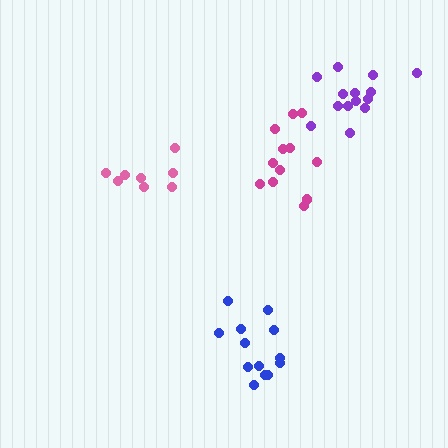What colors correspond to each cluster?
The clusters are colored: blue, magenta, purple, pink.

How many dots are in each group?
Group 1: 13 dots, Group 2: 12 dots, Group 3: 14 dots, Group 4: 8 dots (47 total).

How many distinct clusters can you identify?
There are 4 distinct clusters.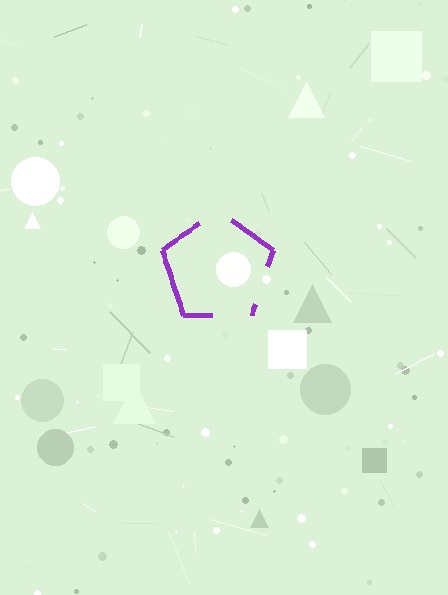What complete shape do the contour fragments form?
The contour fragments form a pentagon.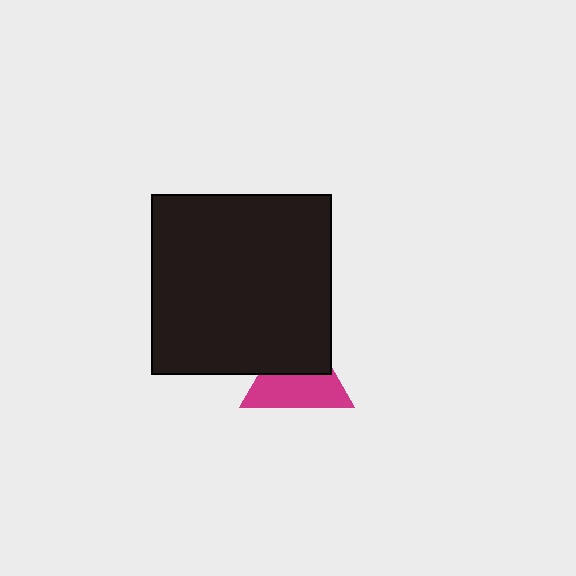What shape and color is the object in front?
The object in front is a black square.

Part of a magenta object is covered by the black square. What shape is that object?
It is a triangle.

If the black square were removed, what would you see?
You would see the complete magenta triangle.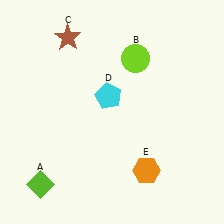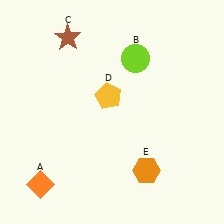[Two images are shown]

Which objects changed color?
A changed from lime to orange. D changed from cyan to yellow.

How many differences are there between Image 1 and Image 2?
There are 2 differences between the two images.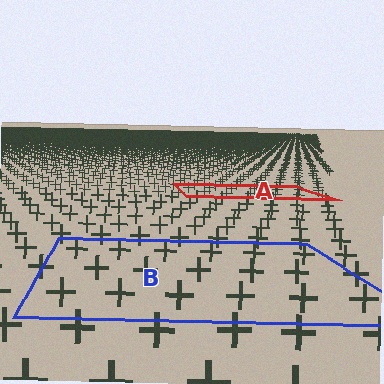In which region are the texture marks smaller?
The texture marks are smaller in region A, because it is farther away.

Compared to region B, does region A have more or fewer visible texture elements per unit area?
Region A has more texture elements per unit area — they are packed more densely because it is farther away.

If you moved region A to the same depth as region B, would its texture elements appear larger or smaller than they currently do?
They would appear larger. At a closer depth, the same texture elements are projected at a bigger on-screen size.